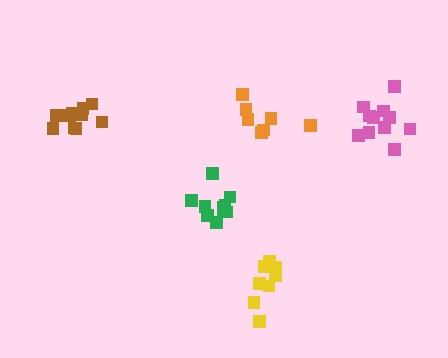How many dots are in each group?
Group 1: 11 dots, Group 2: 10 dots, Group 3: 12 dots, Group 4: 7 dots, Group 5: 8 dots (48 total).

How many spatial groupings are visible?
There are 5 spatial groupings.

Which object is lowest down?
The yellow cluster is bottommost.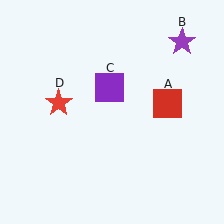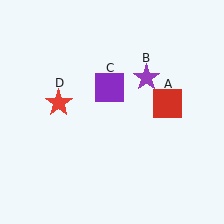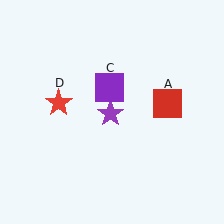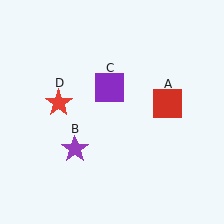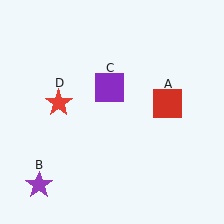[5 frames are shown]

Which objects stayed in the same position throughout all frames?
Red square (object A) and purple square (object C) and red star (object D) remained stationary.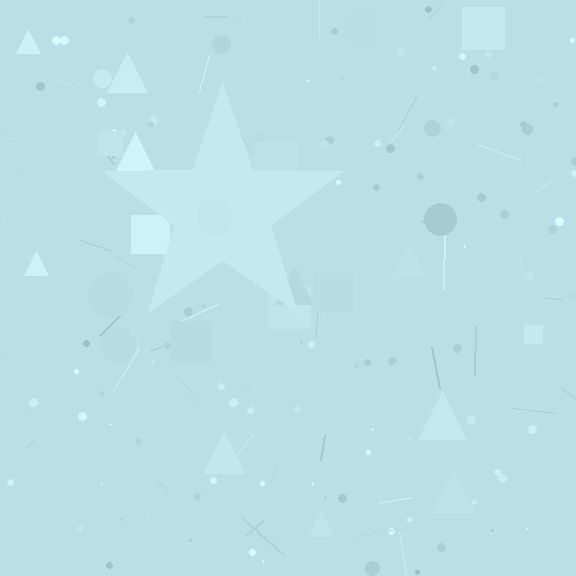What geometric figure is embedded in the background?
A star is embedded in the background.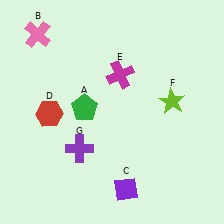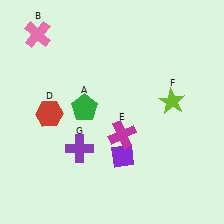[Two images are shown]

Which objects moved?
The objects that moved are: the purple diamond (C), the magenta cross (E).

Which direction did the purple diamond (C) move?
The purple diamond (C) moved up.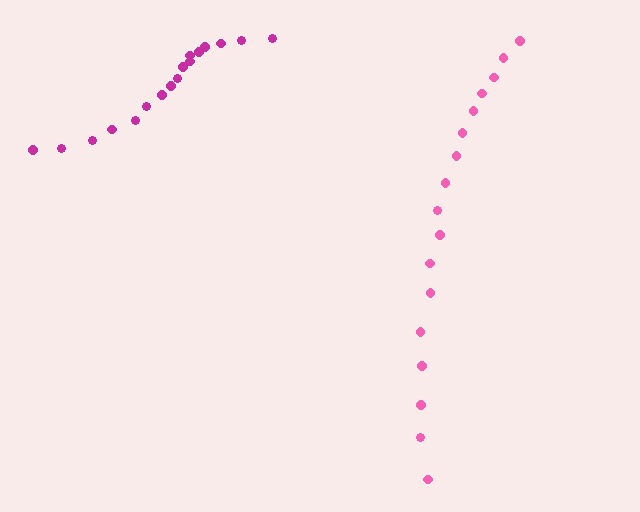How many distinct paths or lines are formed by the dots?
There are 2 distinct paths.